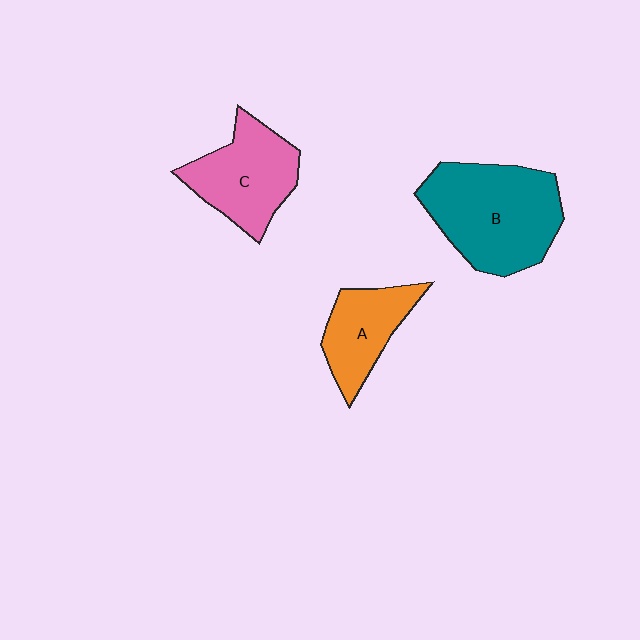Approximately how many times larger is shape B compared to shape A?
Approximately 1.9 times.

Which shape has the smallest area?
Shape A (orange).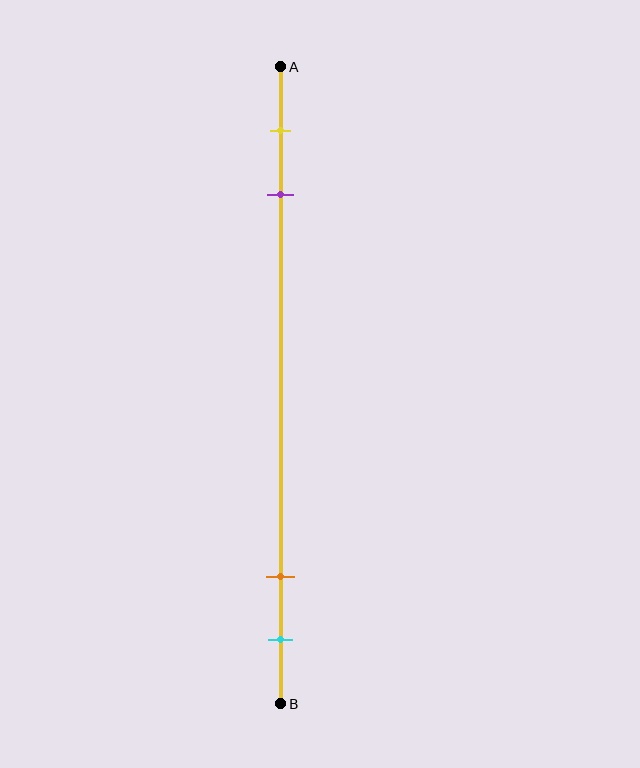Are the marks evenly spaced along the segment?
No, the marks are not evenly spaced.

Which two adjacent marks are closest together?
The orange and cyan marks are the closest adjacent pair.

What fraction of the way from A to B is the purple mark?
The purple mark is approximately 20% (0.2) of the way from A to B.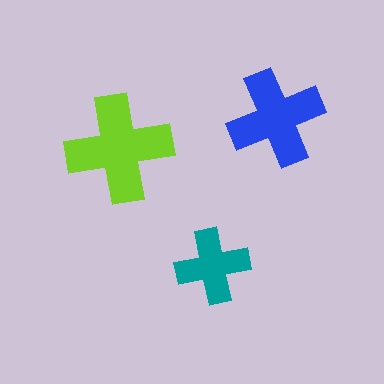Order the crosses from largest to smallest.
the lime one, the blue one, the teal one.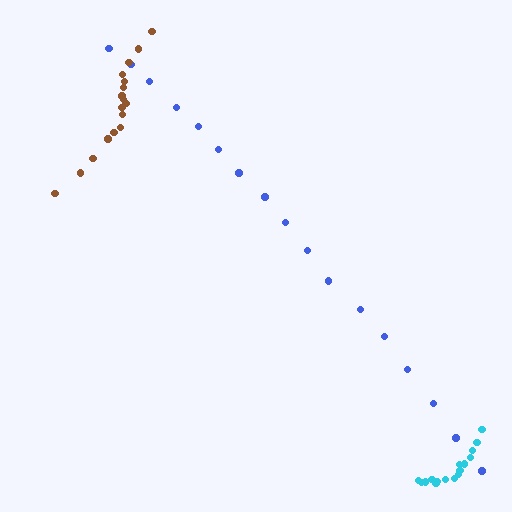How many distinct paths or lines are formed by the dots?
There are 3 distinct paths.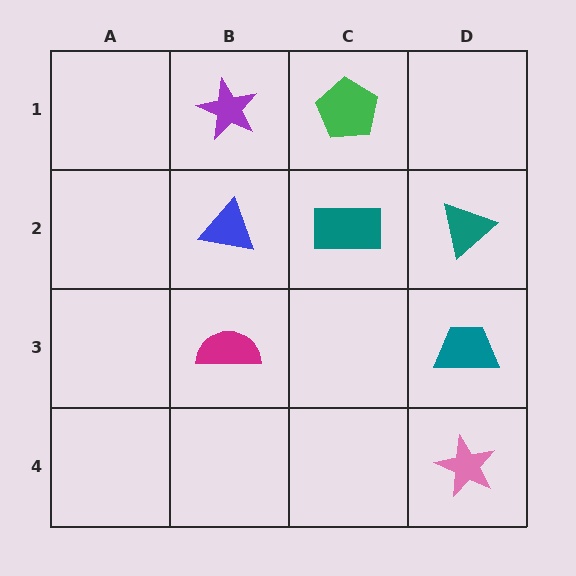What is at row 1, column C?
A green pentagon.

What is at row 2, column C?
A teal rectangle.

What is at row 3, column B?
A magenta semicircle.